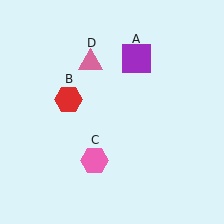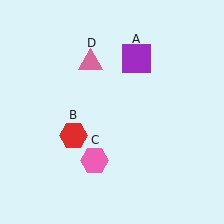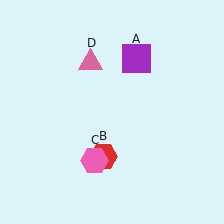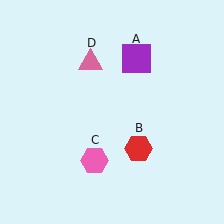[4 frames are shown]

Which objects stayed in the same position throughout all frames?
Purple square (object A) and pink hexagon (object C) and pink triangle (object D) remained stationary.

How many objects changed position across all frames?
1 object changed position: red hexagon (object B).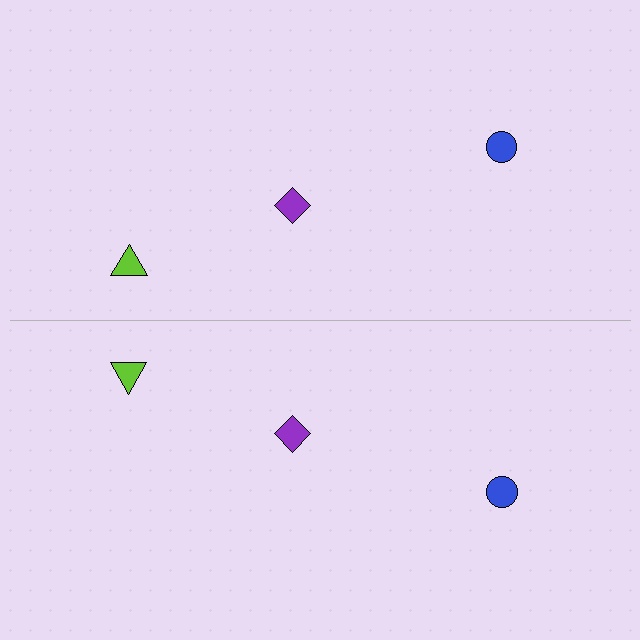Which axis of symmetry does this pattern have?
The pattern has a horizontal axis of symmetry running through the center of the image.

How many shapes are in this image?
There are 6 shapes in this image.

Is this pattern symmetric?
Yes, this pattern has bilateral (reflection) symmetry.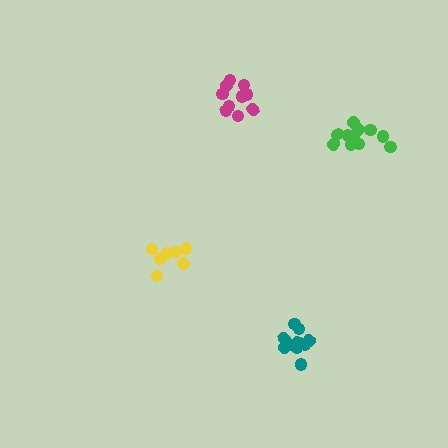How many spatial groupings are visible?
There are 4 spatial groupings.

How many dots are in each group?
Group 1: 12 dots, Group 2: 7 dots, Group 3: 10 dots, Group 4: 10 dots (39 total).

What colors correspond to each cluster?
The clusters are colored: green, yellow, teal, magenta.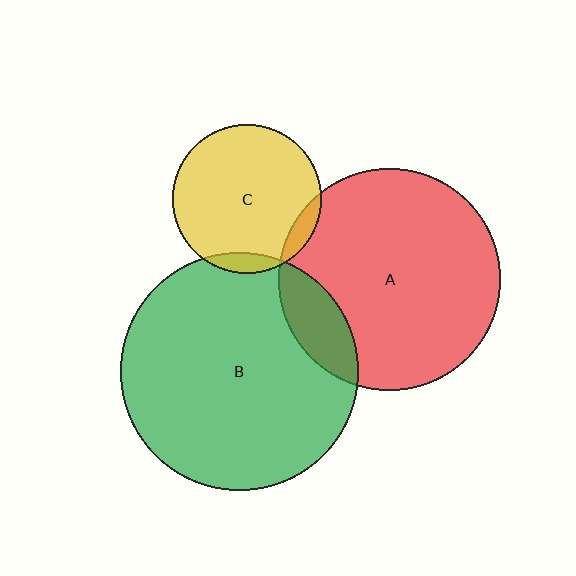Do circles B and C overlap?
Yes.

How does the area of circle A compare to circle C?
Approximately 2.2 times.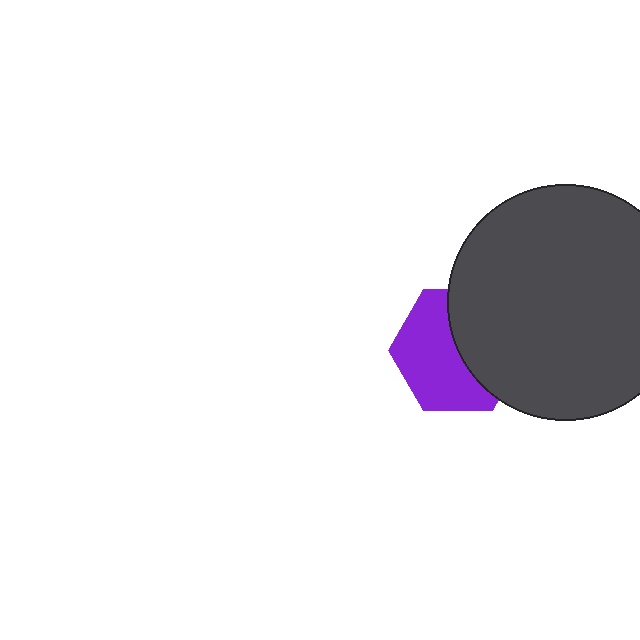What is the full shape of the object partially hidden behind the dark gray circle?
The partially hidden object is a purple hexagon.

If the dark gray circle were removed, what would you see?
You would see the complete purple hexagon.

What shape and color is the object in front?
The object in front is a dark gray circle.